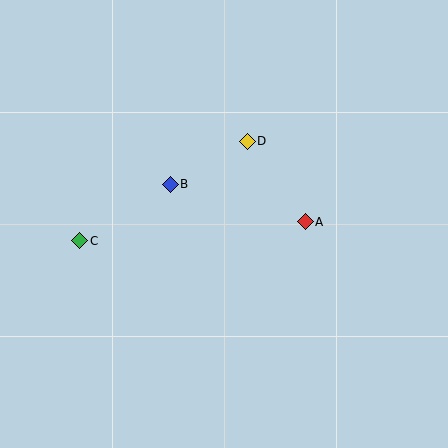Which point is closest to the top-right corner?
Point D is closest to the top-right corner.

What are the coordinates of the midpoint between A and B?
The midpoint between A and B is at (238, 203).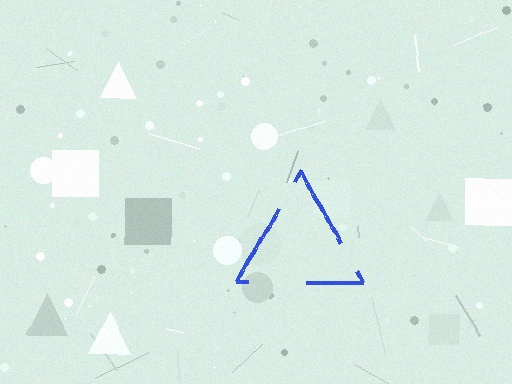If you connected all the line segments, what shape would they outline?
They would outline a triangle.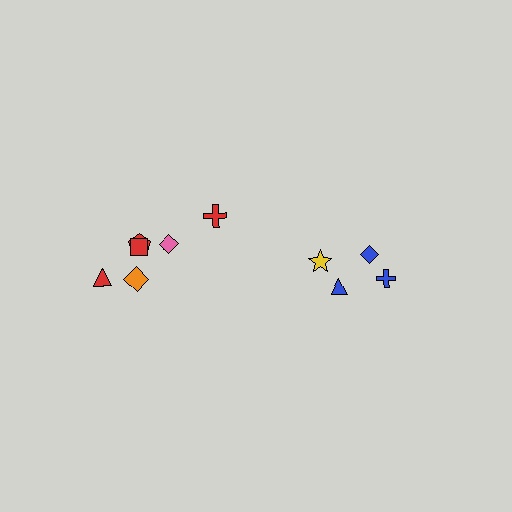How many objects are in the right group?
There are 4 objects.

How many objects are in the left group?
There are 6 objects.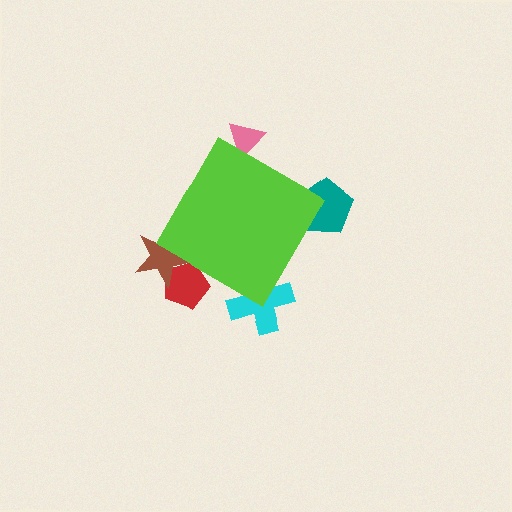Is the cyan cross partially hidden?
Yes, the cyan cross is partially hidden behind the lime diamond.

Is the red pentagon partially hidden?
Yes, the red pentagon is partially hidden behind the lime diamond.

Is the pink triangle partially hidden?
Yes, the pink triangle is partially hidden behind the lime diamond.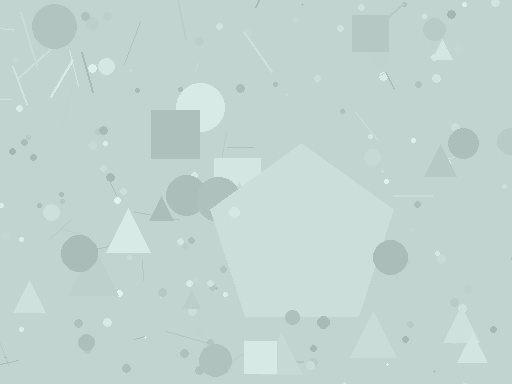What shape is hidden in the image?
A pentagon is hidden in the image.